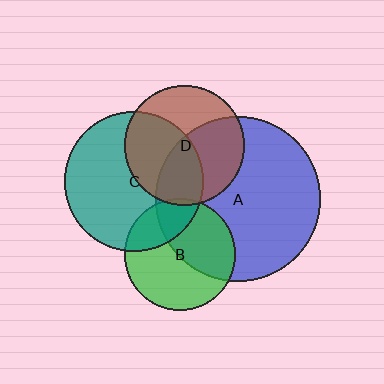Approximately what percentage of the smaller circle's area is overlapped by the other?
Approximately 25%.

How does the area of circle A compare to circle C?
Approximately 1.4 times.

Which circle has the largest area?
Circle A (blue).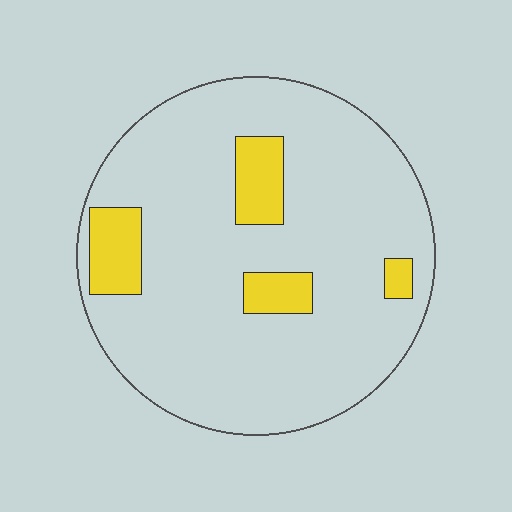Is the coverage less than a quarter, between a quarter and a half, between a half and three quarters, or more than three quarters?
Less than a quarter.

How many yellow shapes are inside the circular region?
4.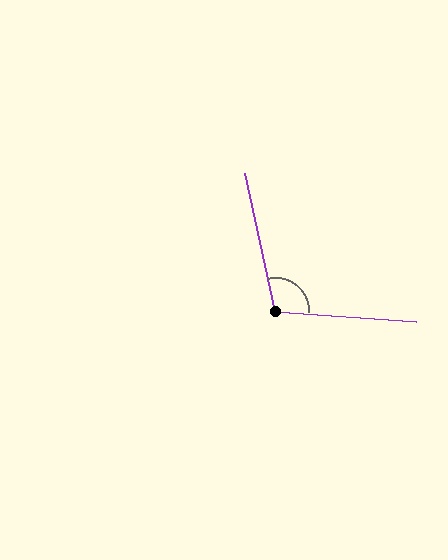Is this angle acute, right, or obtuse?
It is obtuse.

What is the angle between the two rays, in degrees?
Approximately 107 degrees.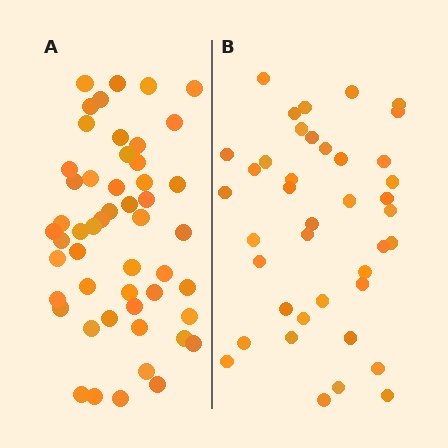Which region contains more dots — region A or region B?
Region A (the left region) has more dots.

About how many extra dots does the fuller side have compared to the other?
Region A has roughly 12 or so more dots than region B.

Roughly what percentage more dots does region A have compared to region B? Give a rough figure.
About 30% more.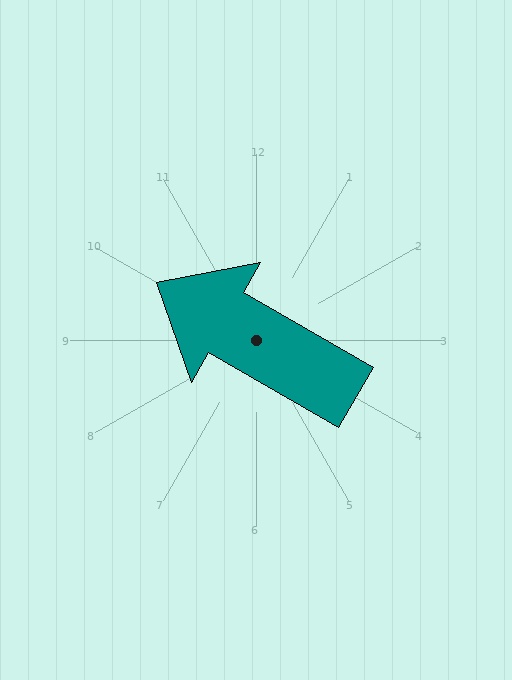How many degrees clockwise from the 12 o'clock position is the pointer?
Approximately 300 degrees.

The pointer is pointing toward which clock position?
Roughly 10 o'clock.